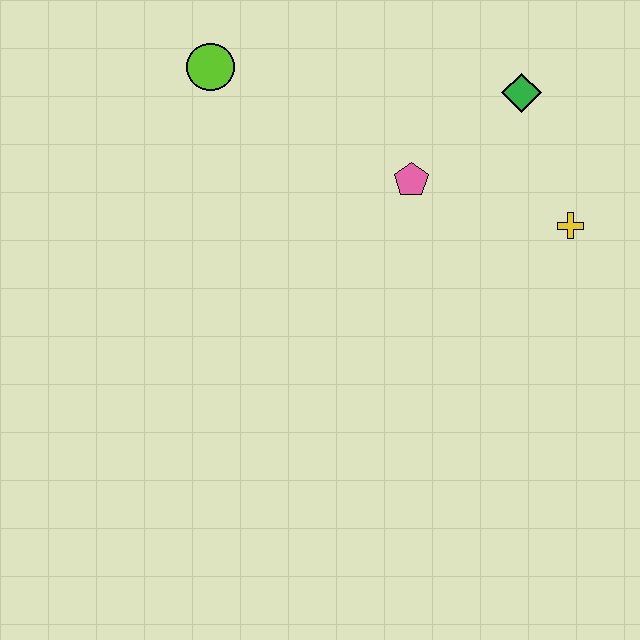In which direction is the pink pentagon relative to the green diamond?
The pink pentagon is to the left of the green diamond.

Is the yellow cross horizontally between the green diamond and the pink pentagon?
No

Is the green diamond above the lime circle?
No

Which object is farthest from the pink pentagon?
The lime circle is farthest from the pink pentagon.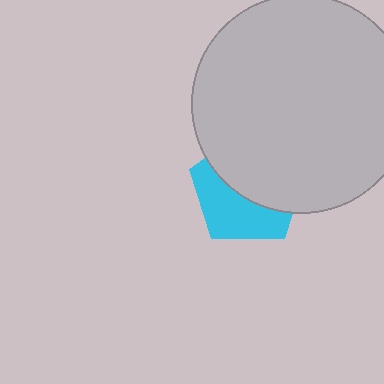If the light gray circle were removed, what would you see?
You would see the complete cyan pentagon.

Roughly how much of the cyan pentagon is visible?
A small part of it is visible (roughly 45%).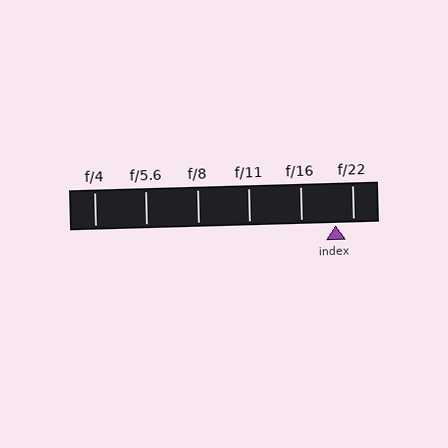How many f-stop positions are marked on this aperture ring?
There are 6 f-stop positions marked.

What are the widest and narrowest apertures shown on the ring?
The widest aperture shown is f/4 and the narrowest is f/22.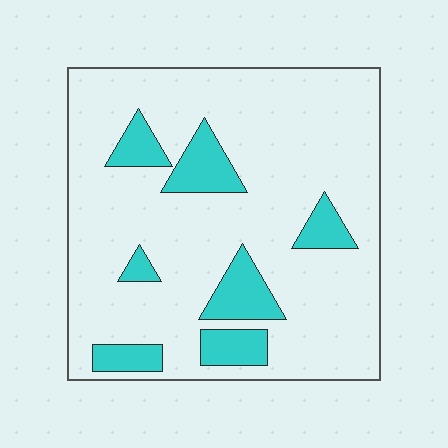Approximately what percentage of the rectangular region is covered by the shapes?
Approximately 15%.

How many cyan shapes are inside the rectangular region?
7.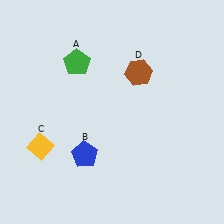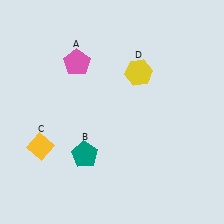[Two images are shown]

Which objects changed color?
A changed from green to pink. B changed from blue to teal. D changed from brown to yellow.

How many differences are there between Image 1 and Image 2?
There are 3 differences between the two images.